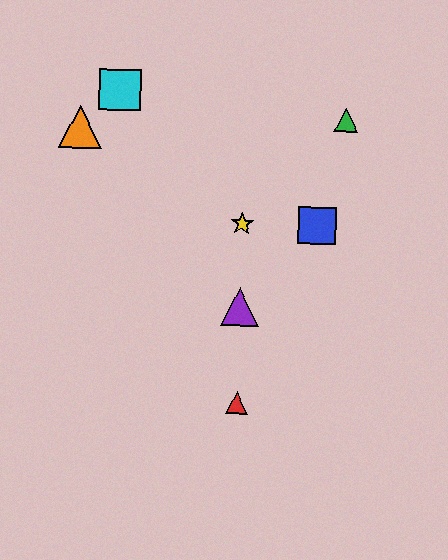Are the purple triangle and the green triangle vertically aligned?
No, the purple triangle is at x≈240 and the green triangle is at x≈346.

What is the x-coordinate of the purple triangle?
The purple triangle is at x≈240.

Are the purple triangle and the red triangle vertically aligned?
Yes, both are at x≈240.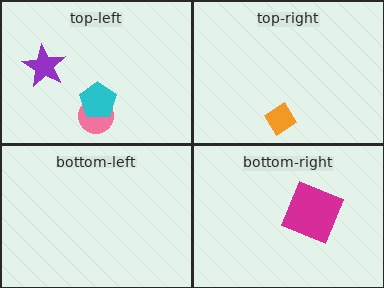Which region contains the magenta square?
The bottom-right region.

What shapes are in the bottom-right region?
The magenta square.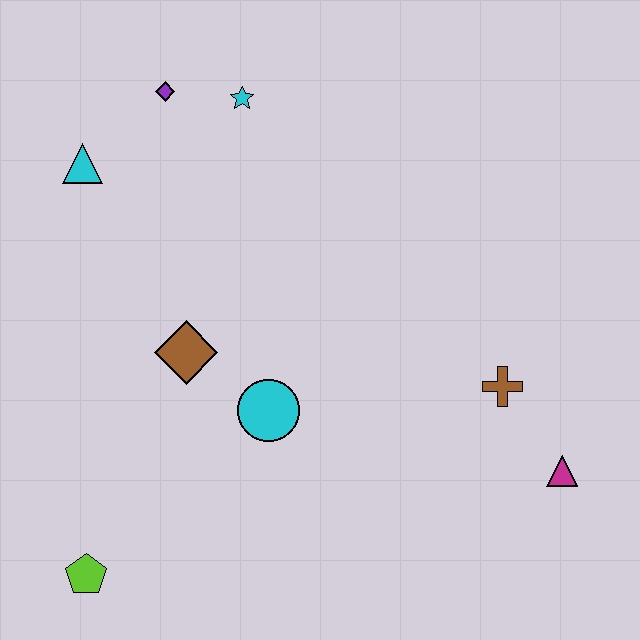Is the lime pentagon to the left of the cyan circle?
Yes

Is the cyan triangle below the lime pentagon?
No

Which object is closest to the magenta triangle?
The brown cross is closest to the magenta triangle.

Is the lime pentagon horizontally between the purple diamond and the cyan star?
No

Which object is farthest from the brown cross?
The cyan triangle is farthest from the brown cross.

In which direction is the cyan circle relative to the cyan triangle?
The cyan circle is below the cyan triangle.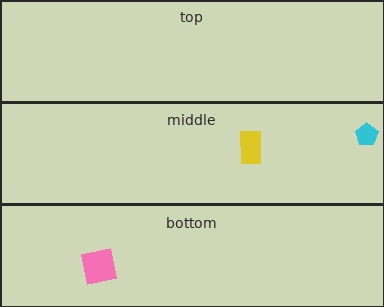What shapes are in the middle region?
The yellow rectangle, the cyan pentagon.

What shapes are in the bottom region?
The pink square.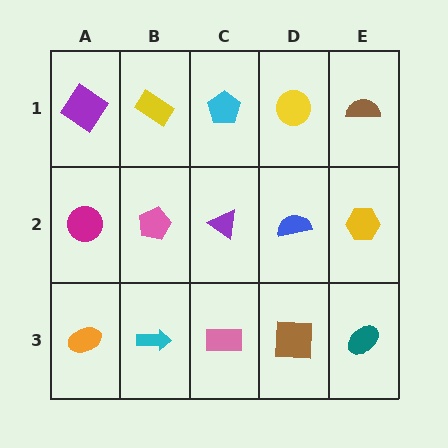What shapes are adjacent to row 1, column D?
A blue semicircle (row 2, column D), a cyan pentagon (row 1, column C), a brown semicircle (row 1, column E).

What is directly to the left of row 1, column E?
A yellow circle.